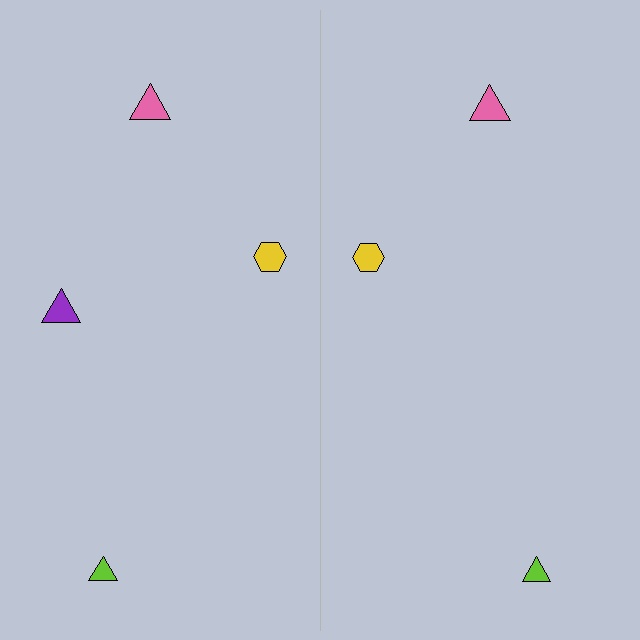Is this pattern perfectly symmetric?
No, the pattern is not perfectly symmetric. A purple triangle is missing from the right side.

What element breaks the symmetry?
A purple triangle is missing from the right side.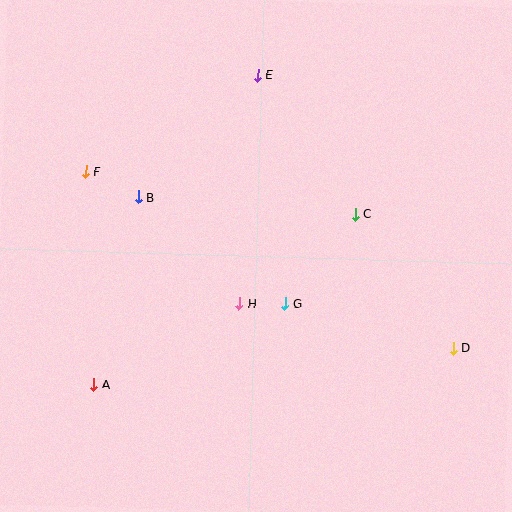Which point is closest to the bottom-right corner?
Point D is closest to the bottom-right corner.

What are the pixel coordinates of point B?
Point B is at (138, 197).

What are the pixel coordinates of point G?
Point G is at (285, 304).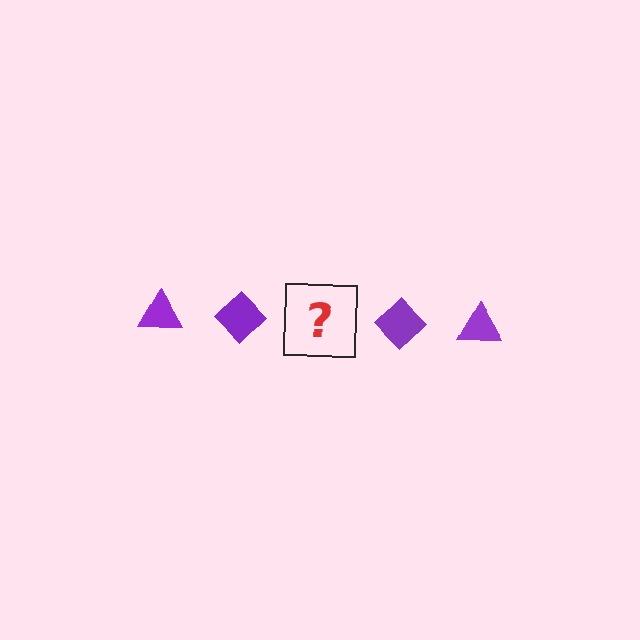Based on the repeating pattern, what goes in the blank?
The blank should be a purple triangle.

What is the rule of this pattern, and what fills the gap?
The rule is that the pattern cycles through triangle, diamond shapes in purple. The gap should be filled with a purple triangle.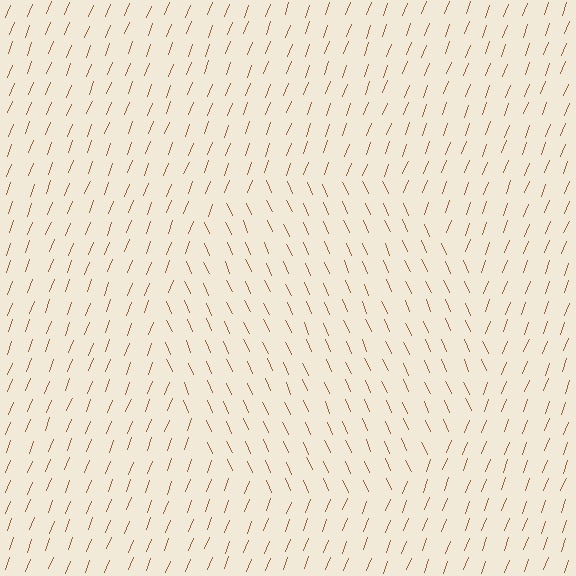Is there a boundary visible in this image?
Yes, there is a texture boundary formed by a change in line orientation.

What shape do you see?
I see a circle.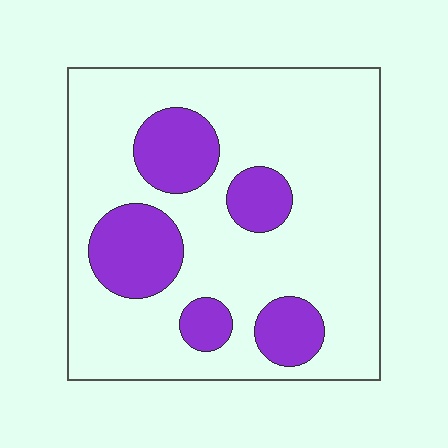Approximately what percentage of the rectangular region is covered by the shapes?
Approximately 25%.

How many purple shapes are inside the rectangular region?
5.